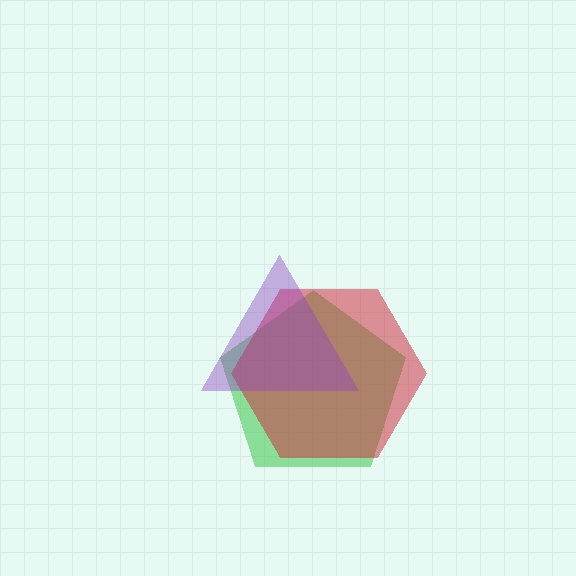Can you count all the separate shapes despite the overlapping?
Yes, there are 3 separate shapes.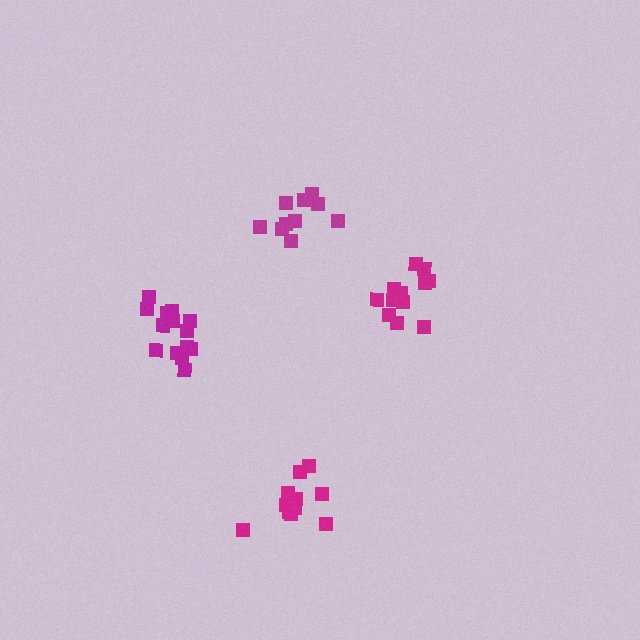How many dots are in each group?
Group 1: 11 dots, Group 2: 14 dots, Group 3: 12 dots, Group 4: 10 dots (47 total).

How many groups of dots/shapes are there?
There are 4 groups.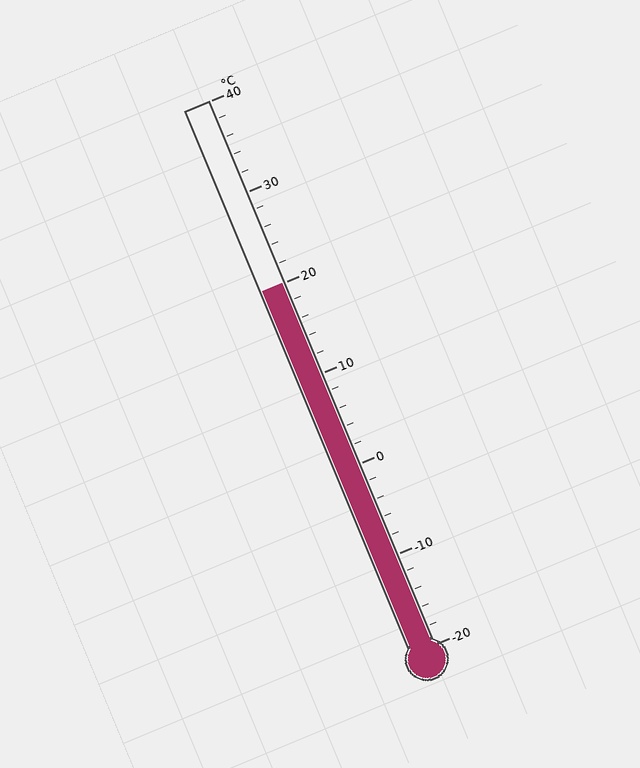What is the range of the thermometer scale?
The thermometer scale ranges from -20°C to 40°C.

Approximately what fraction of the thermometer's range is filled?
The thermometer is filled to approximately 65% of its range.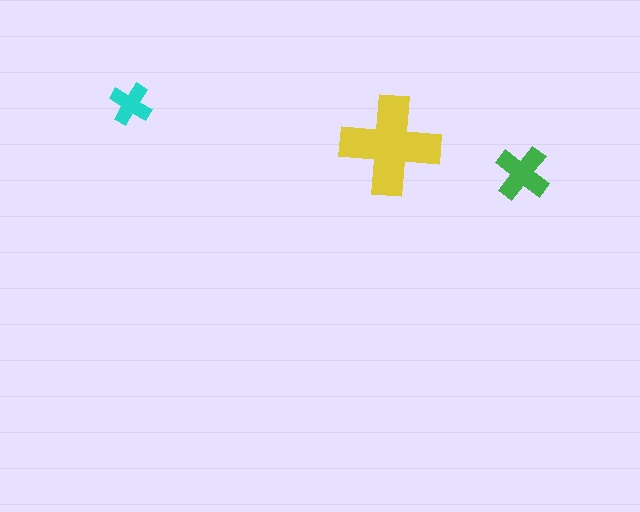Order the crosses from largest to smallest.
the yellow one, the green one, the cyan one.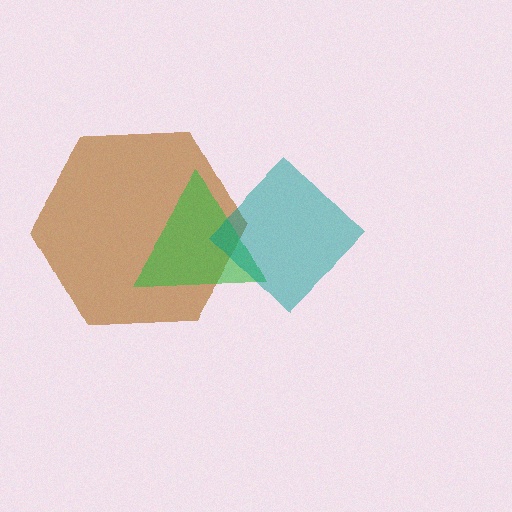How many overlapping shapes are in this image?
There are 3 overlapping shapes in the image.